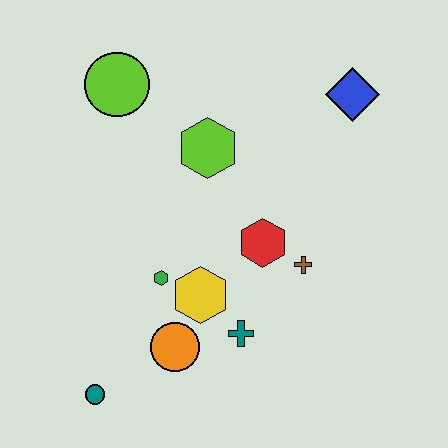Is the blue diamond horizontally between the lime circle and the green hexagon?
No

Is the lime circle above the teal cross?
Yes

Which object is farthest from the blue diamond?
The teal circle is farthest from the blue diamond.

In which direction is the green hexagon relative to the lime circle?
The green hexagon is below the lime circle.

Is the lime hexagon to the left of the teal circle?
No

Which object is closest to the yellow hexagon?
The green hexagon is closest to the yellow hexagon.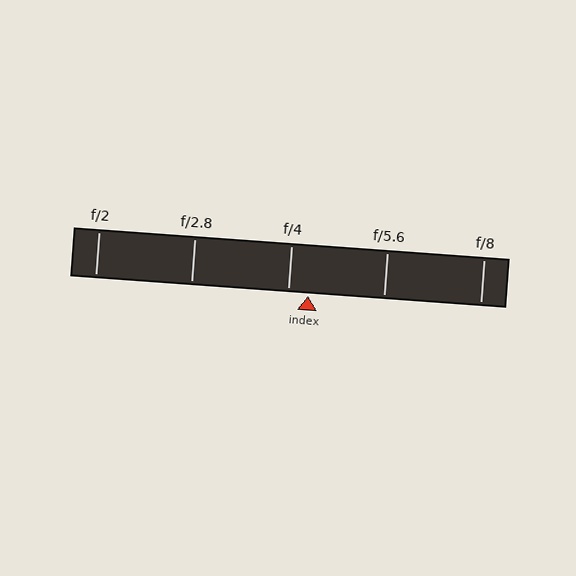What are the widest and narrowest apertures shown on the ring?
The widest aperture shown is f/2 and the narrowest is f/8.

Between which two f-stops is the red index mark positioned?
The index mark is between f/4 and f/5.6.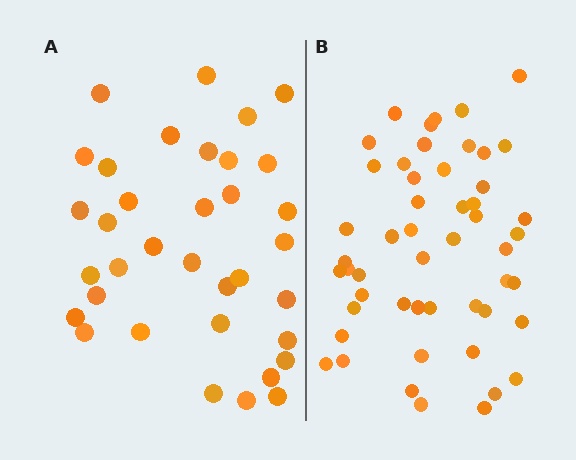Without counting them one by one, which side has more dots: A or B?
Region B (the right region) has more dots.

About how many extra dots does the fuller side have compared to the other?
Region B has approximately 15 more dots than region A.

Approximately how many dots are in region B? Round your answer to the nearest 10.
About 50 dots. (The exact count is 51, which rounds to 50.)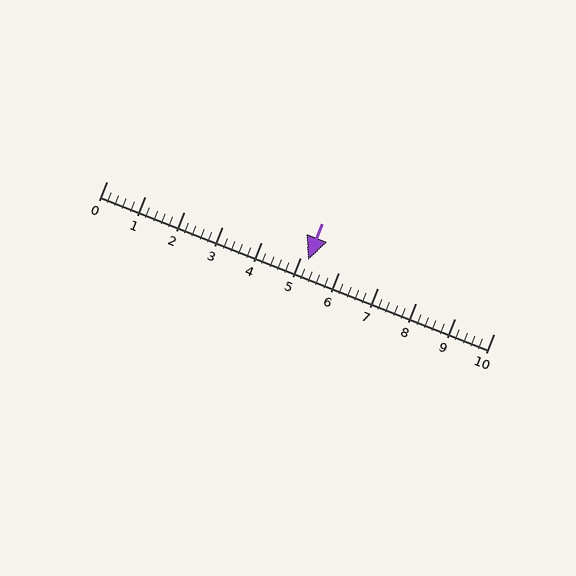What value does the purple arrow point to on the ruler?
The purple arrow points to approximately 5.2.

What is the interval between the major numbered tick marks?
The major tick marks are spaced 1 units apart.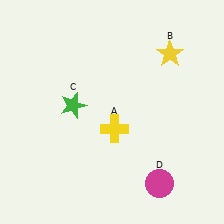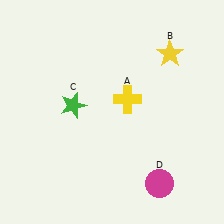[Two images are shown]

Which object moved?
The yellow cross (A) moved up.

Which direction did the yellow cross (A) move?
The yellow cross (A) moved up.